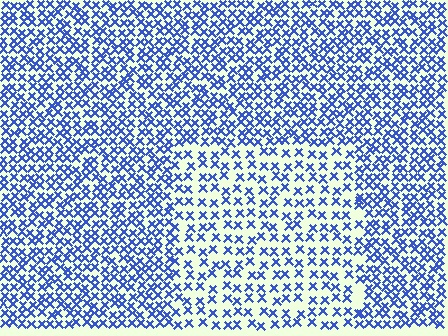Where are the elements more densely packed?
The elements are more densely packed outside the rectangle boundary.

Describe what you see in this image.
The image contains small blue elements arranged at two different densities. A rectangle-shaped region is visible where the elements are less densely packed than the surrounding area.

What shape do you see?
I see a rectangle.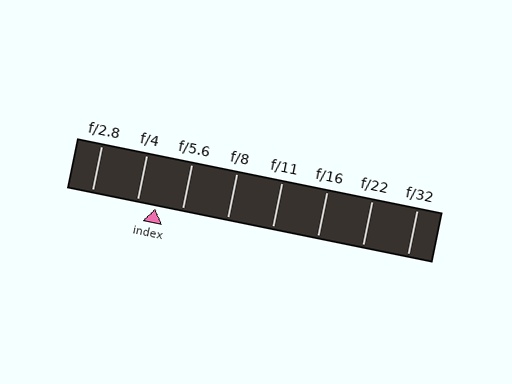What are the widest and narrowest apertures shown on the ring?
The widest aperture shown is f/2.8 and the narrowest is f/32.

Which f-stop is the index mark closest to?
The index mark is closest to f/4.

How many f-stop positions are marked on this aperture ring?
There are 8 f-stop positions marked.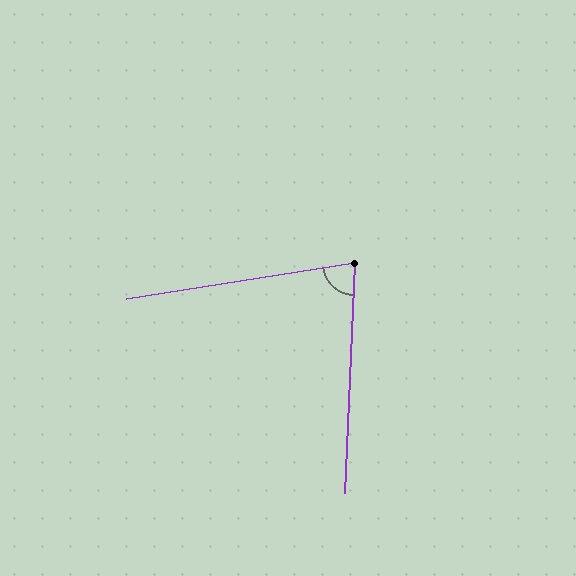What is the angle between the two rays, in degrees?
Approximately 79 degrees.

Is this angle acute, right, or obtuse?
It is acute.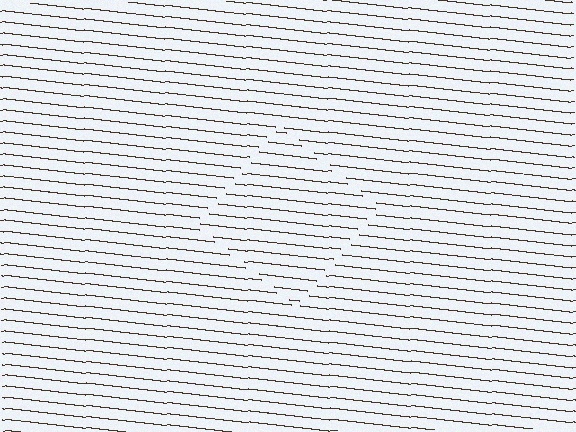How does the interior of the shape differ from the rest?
The interior of the shape contains the same grating, shifted by half a period — the contour is defined by the phase discontinuity where line-ends from the inner and outer gratings abut.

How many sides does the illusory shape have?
4 sides — the line-ends trace a square.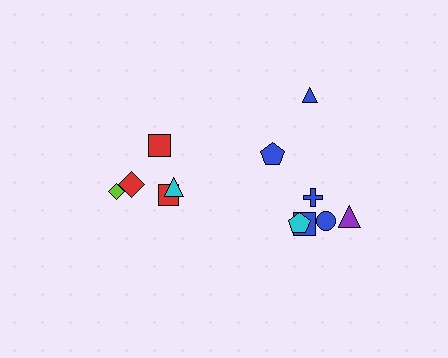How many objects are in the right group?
There are 7 objects.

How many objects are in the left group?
There are 5 objects.